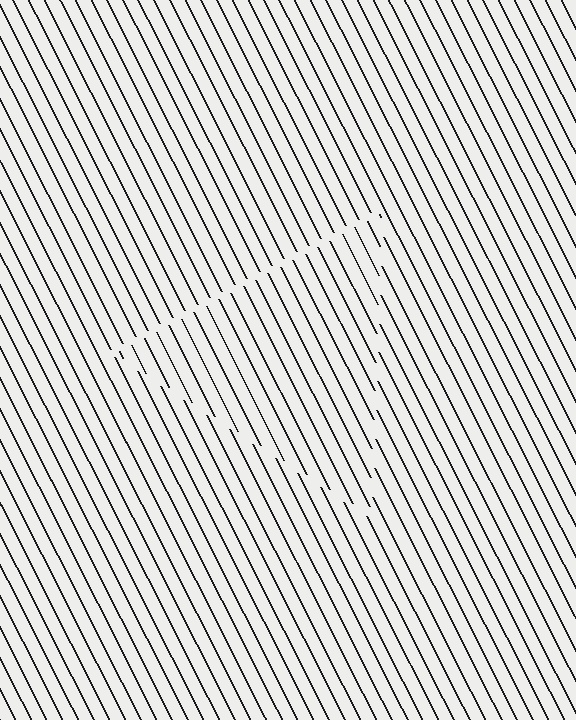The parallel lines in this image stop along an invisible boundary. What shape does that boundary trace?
An illusory triangle. The interior of the shape contains the same grating, shifted by half a period — the contour is defined by the phase discontinuity where line-ends from the inner and outer gratings abut.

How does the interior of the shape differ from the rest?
The interior of the shape contains the same grating, shifted by half a period — the contour is defined by the phase discontinuity where line-ends from the inner and outer gratings abut.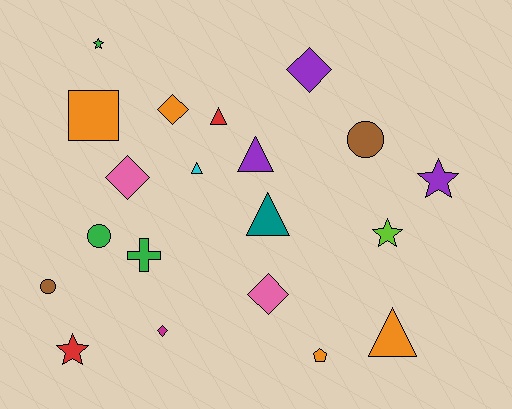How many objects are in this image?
There are 20 objects.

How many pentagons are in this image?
There is 1 pentagon.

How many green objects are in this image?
There are 3 green objects.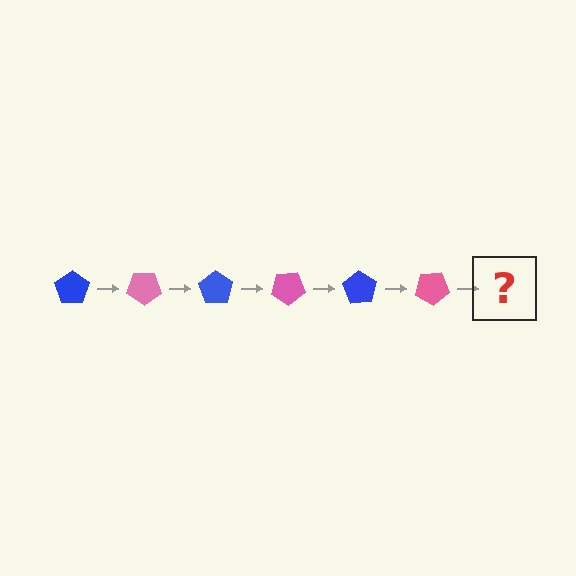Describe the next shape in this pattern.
It should be a blue pentagon, rotated 210 degrees from the start.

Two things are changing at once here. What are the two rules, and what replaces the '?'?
The two rules are that it rotates 35 degrees each step and the color cycles through blue and pink. The '?' should be a blue pentagon, rotated 210 degrees from the start.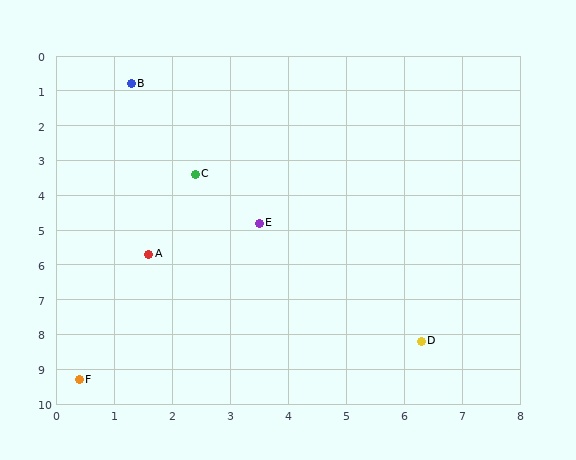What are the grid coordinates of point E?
Point E is at approximately (3.5, 4.8).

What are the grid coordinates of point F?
Point F is at approximately (0.4, 9.3).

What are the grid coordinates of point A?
Point A is at approximately (1.6, 5.7).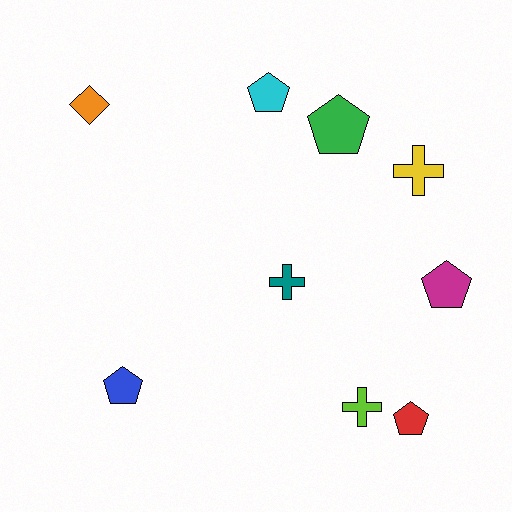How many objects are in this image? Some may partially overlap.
There are 9 objects.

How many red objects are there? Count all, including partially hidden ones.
There is 1 red object.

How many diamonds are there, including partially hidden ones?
There is 1 diamond.